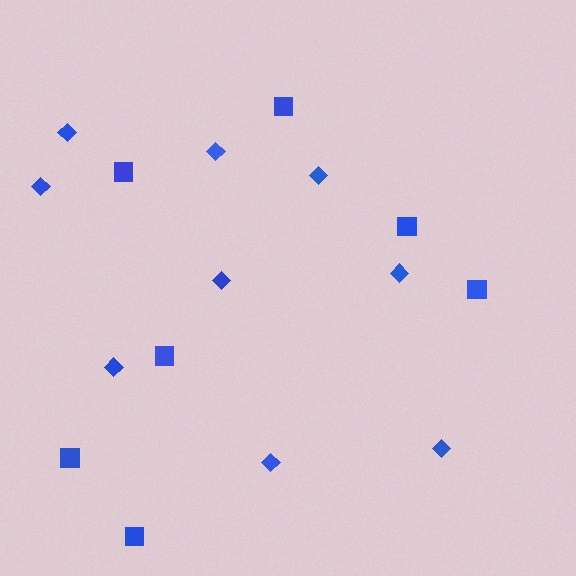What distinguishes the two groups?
There are 2 groups: one group of squares (7) and one group of diamonds (9).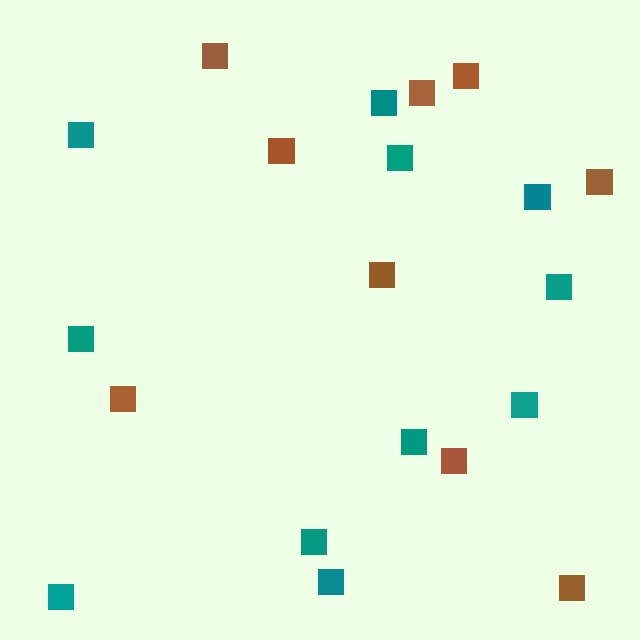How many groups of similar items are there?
There are 2 groups: one group of teal squares (11) and one group of brown squares (9).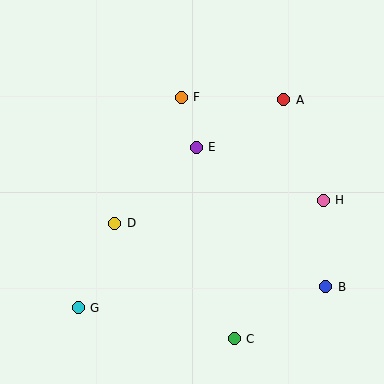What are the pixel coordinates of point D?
Point D is at (115, 223).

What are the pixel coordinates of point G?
Point G is at (78, 308).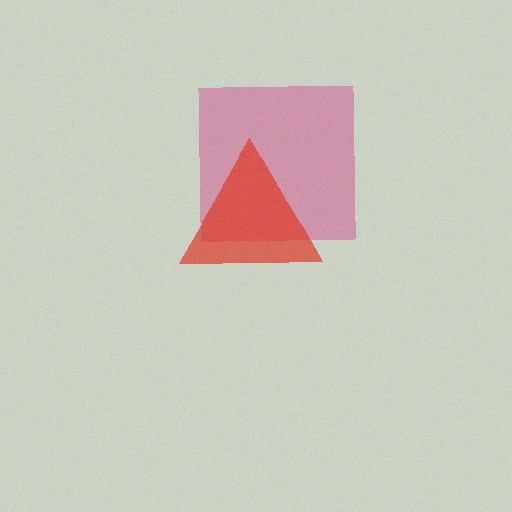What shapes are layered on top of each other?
The layered shapes are: a magenta square, a red triangle.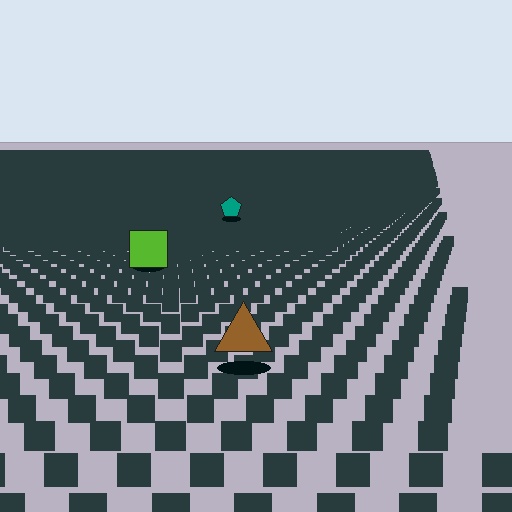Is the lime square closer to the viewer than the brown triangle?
No. The brown triangle is closer — you can tell from the texture gradient: the ground texture is coarser near it.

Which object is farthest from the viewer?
The teal pentagon is farthest from the viewer. It appears smaller and the ground texture around it is denser.